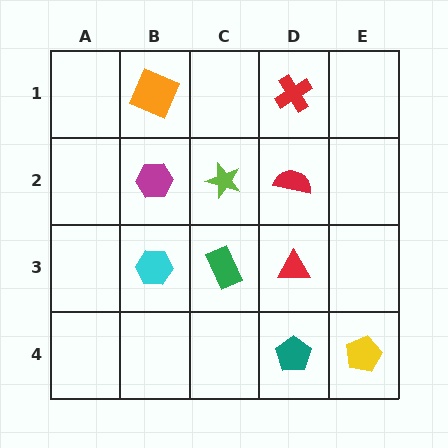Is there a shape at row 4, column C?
No, that cell is empty.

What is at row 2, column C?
A lime star.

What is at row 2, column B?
A magenta hexagon.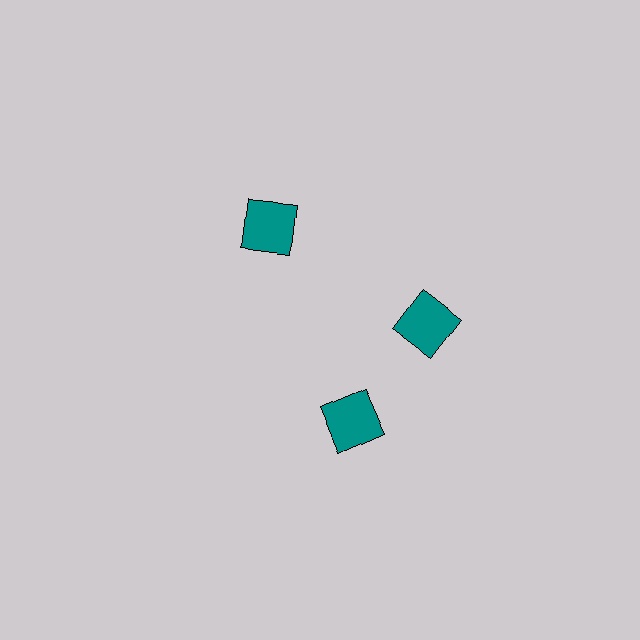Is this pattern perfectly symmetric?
No. The 3 teal squares are arranged in a ring, but one element near the 7 o'clock position is rotated out of alignment along the ring, breaking the 3-fold rotational symmetry.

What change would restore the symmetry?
The symmetry would be restored by rotating it back into even spacing with its neighbors so that all 3 squares sit at equal angles and equal distance from the center.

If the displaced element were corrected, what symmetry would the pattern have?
It would have 3-fold rotational symmetry — the pattern would map onto itself every 120 degrees.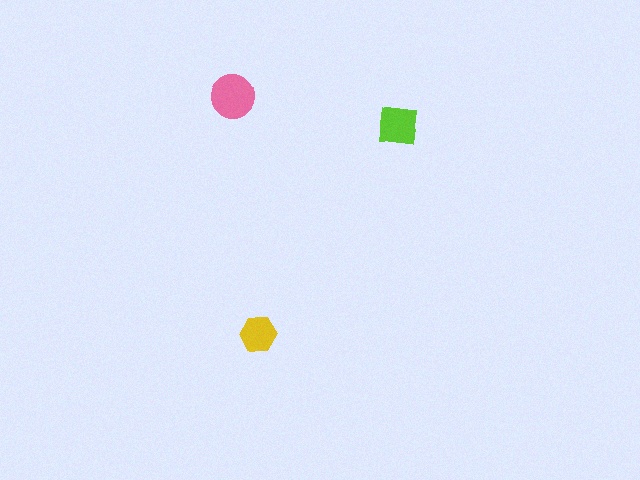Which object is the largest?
The pink circle.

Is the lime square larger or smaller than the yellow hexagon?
Larger.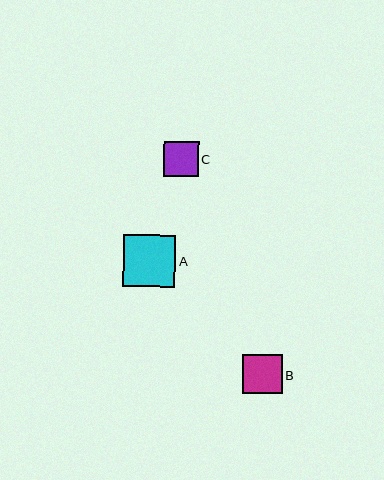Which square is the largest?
Square A is the largest with a size of approximately 52 pixels.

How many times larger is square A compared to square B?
Square A is approximately 1.3 times the size of square B.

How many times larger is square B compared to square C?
Square B is approximately 1.2 times the size of square C.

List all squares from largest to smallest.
From largest to smallest: A, B, C.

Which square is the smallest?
Square C is the smallest with a size of approximately 34 pixels.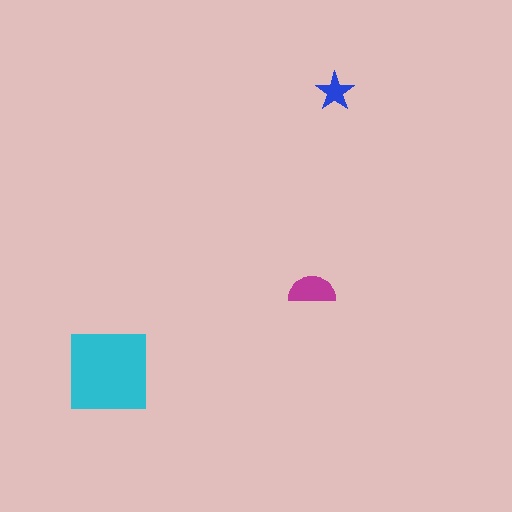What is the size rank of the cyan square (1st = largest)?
1st.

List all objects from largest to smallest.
The cyan square, the magenta semicircle, the blue star.